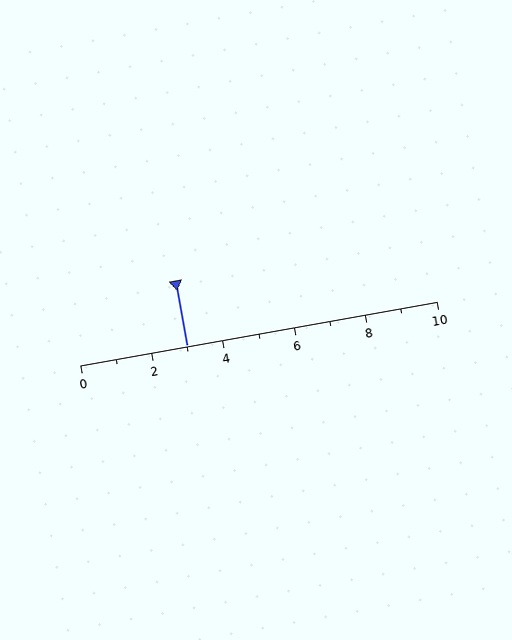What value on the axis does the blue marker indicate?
The marker indicates approximately 3.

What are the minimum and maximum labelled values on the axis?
The axis runs from 0 to 10.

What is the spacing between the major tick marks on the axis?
The major ticks are spaced 2 apart.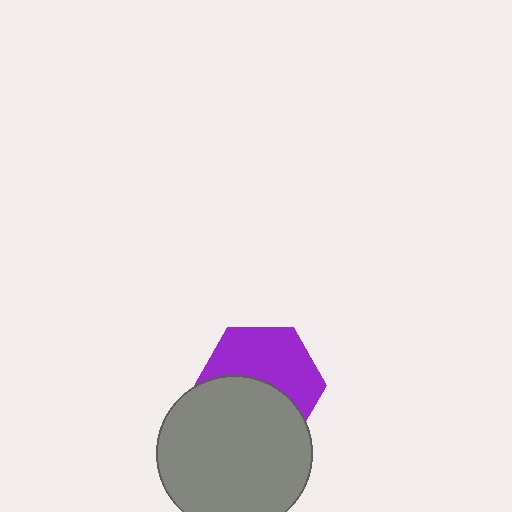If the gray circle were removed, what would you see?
You would see the complete purple hexagon.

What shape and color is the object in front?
The object in front is a gray circle.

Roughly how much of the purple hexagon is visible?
About half of it is visible (roughly 53%).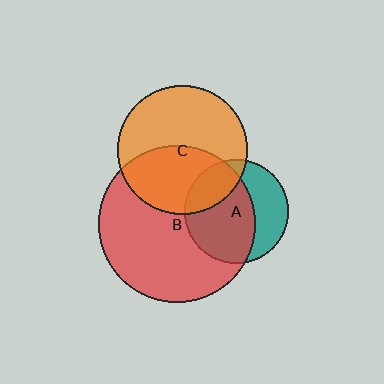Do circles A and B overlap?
Yes.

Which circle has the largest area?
Circle B (red).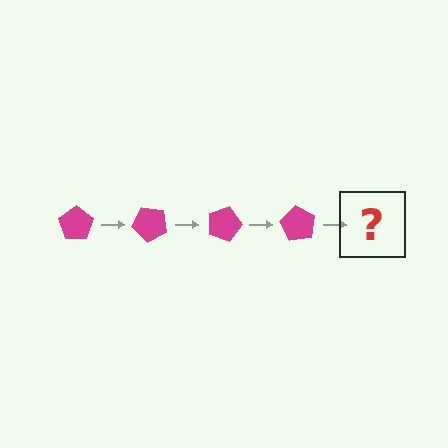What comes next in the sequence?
The next element should be a magenta pentagon rotated 180 degrees.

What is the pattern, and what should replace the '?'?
The pattern is that the pentagon rotates 45 degrees each step. The '?' should be a magenta pentagon rotated 180 degrees.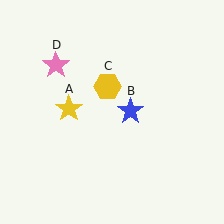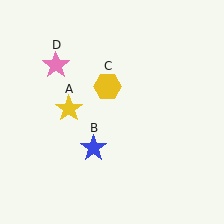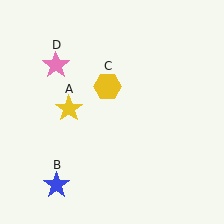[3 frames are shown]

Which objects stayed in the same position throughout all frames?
Yellow star (object A) and yellow hexagon (object C) and pink star (object D) remained stationary.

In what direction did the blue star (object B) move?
The blue star (object B) moved down and to the left.